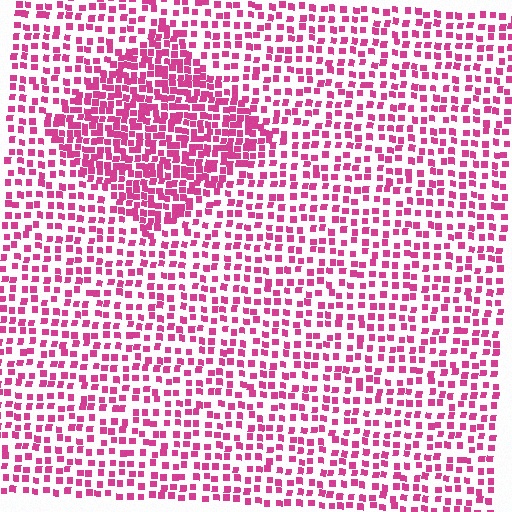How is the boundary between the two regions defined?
The boundary is defined by a change in element density (approximately 1.9x ratio). All elements are the same color, size, and shape.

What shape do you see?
I see a diamond.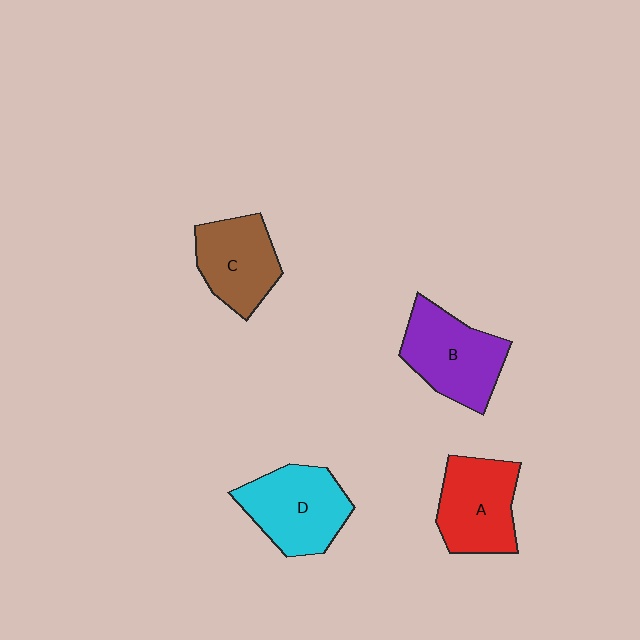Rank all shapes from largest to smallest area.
From largest to smallest: B (purple), D (cyan), A (red), C (brown).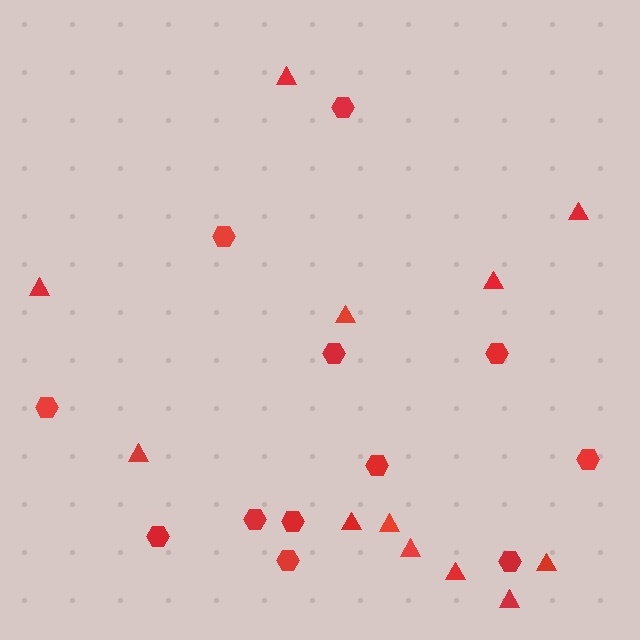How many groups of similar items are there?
There are 2 groups: one group of hexagons (12) and one group of triangles (12).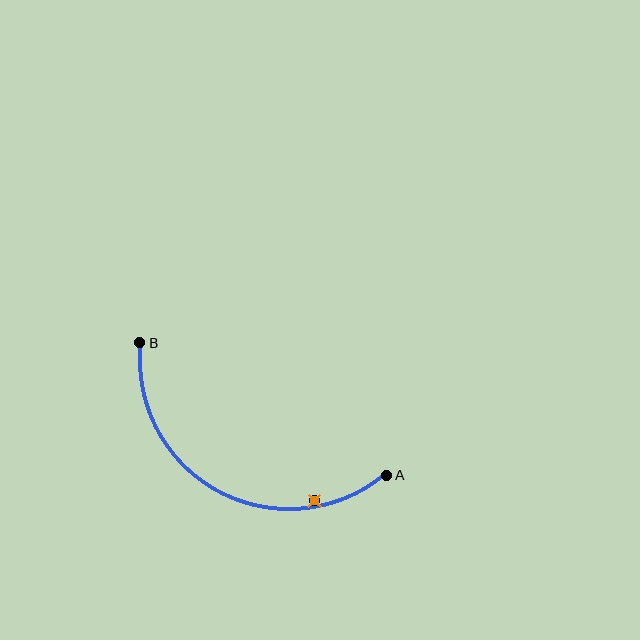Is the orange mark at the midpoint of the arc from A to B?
No — the orange mark does not lie on the arc at all. It sits slightly inside the curve.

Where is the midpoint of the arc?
The arc midpoint is the point on the curve farthest from the straight line joining A and B. It sits below that line.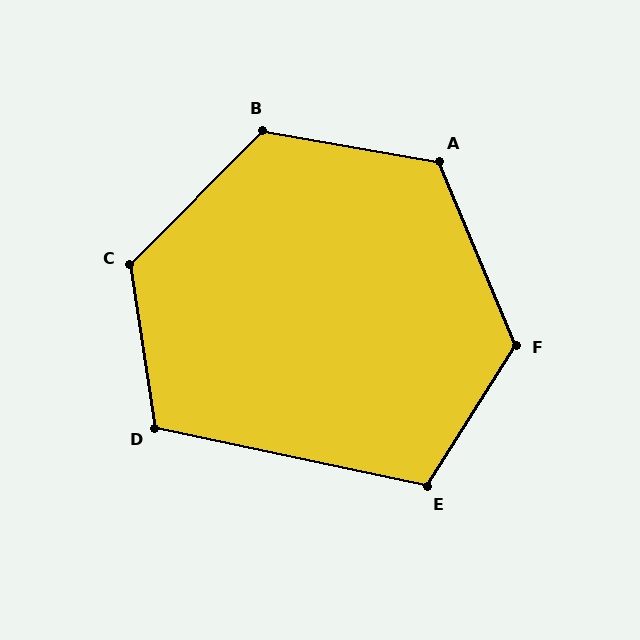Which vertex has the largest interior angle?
C, at approximately 127 degrees.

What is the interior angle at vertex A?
Approximately 123 degrees (obtuse).